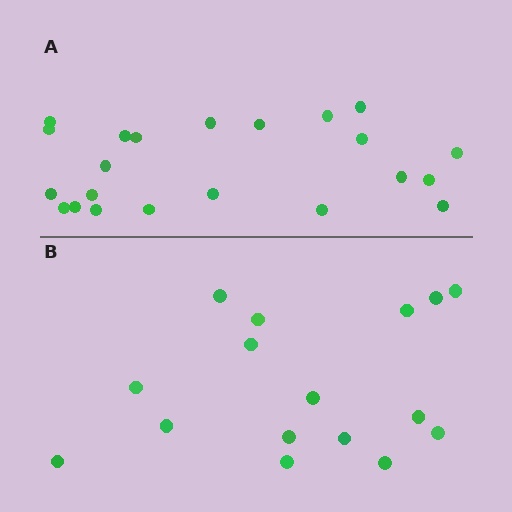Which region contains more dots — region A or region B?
Region A (the top region) has more dots.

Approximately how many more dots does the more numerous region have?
Region A has about 6 more dots than region B.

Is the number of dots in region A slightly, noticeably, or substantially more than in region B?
Region A has noticeably more, but not dramatically so. The ratio is roughly 1.4 to 1.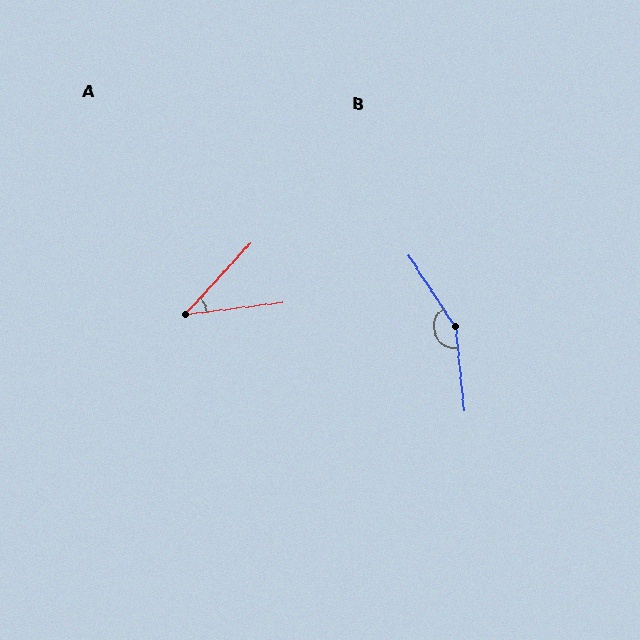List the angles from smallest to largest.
A (40°), B (153°).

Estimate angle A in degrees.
Approximately 40 degrees.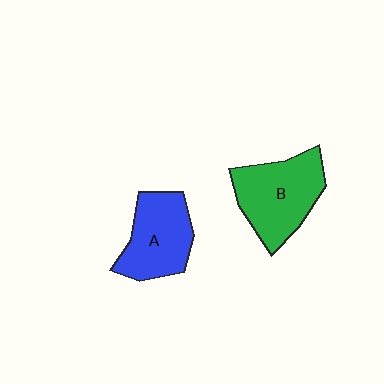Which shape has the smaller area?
Shape A (blue).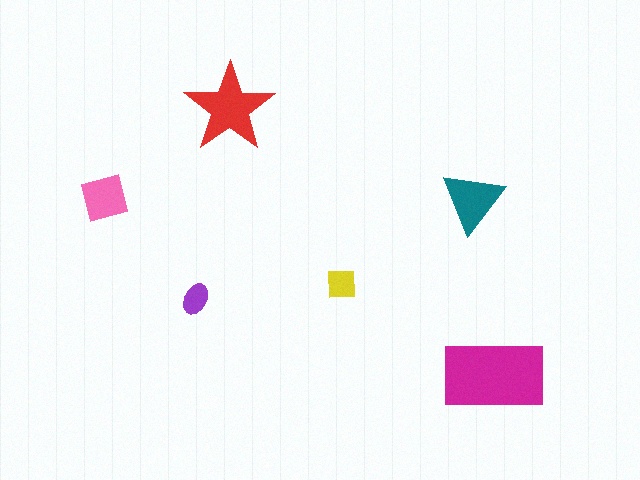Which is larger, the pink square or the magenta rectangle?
The magenta rectangle.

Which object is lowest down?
The magenta rectangle is bottommost.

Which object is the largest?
The magenta rectangle.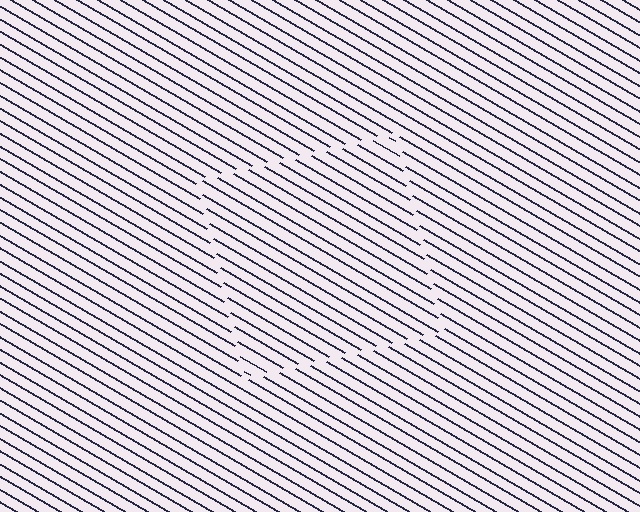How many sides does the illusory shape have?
4 sides — the line-ends trace a square.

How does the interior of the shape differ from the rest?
The interior of the shape contains the same grating, shifted by half a period — the contour is defined by the phase discontinuity where line-ends from the inner and outer gratings abut.